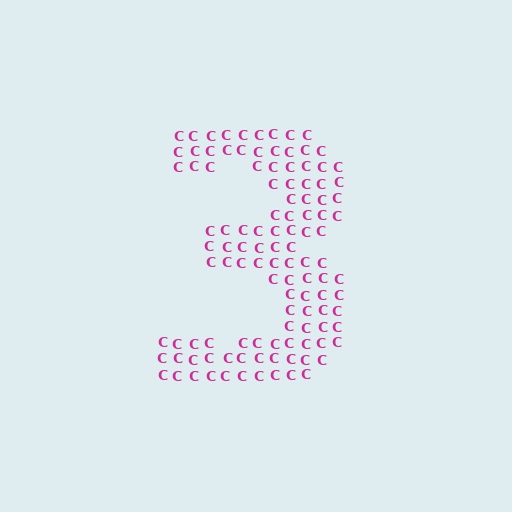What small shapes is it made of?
It is made of small letter C's.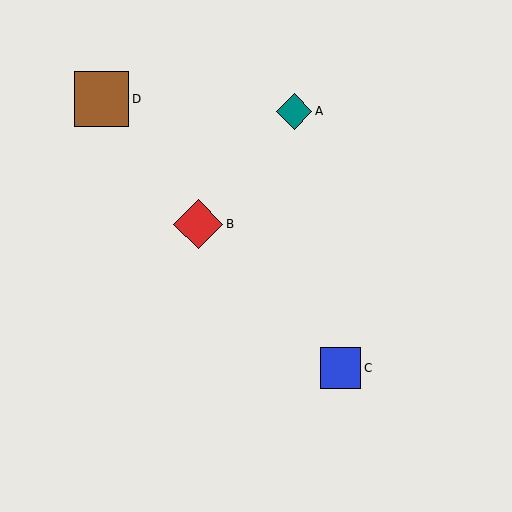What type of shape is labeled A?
Shape A is a teal diamond.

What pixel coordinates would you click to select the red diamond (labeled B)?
Click at (198, 224) to select the red diamond B.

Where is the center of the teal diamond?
The center of the teal diamond is at (294, 111).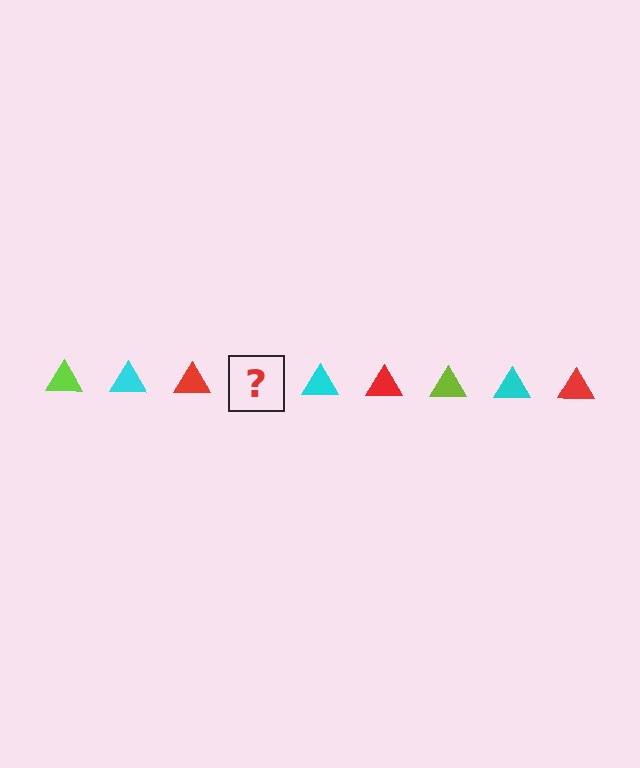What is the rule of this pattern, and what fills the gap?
The rule is that the pattern cycles through lime, cyan, red triangles. The gap should be filled with a lime triangle.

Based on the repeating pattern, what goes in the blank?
The blank should be a lime triangle.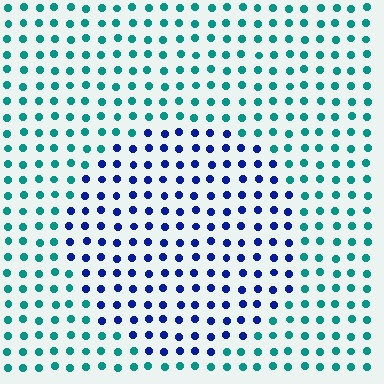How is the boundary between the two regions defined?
The boundary is defined purely by a slight shift in hue (about 59 degrees). Spacing, size, and orientation are identical on both sides.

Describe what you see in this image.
The image is filled with small teal elements in a uniform arrangement. A circle-shaped region is visible where the elements are tinted to a slightly different hue, forming a subtle color boundary.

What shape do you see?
I see a circle.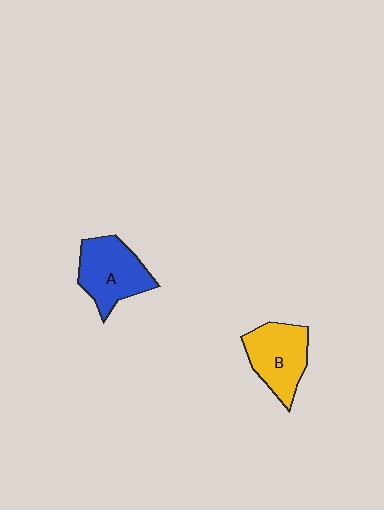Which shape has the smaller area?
Shape B (yellow).